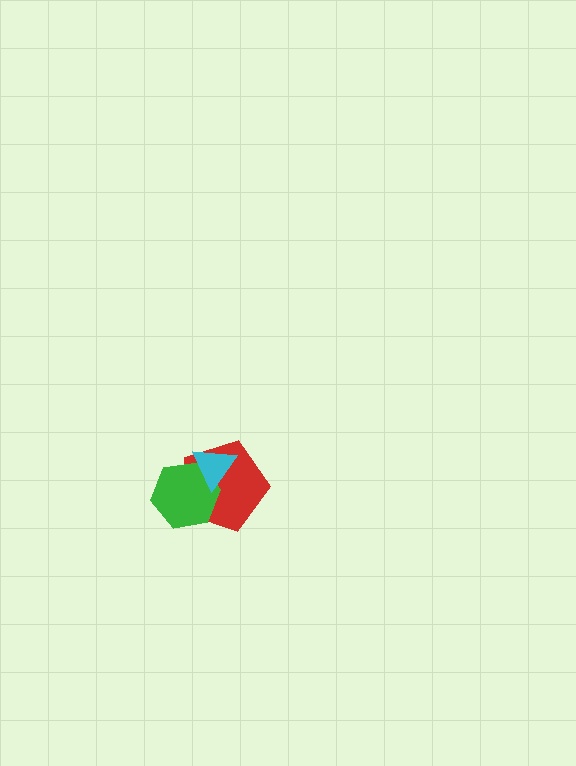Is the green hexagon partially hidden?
Yes, it is partially covered by another shape.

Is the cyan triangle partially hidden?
No, no other shape covers it.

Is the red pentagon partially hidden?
Yes, it is partially covered by another shape.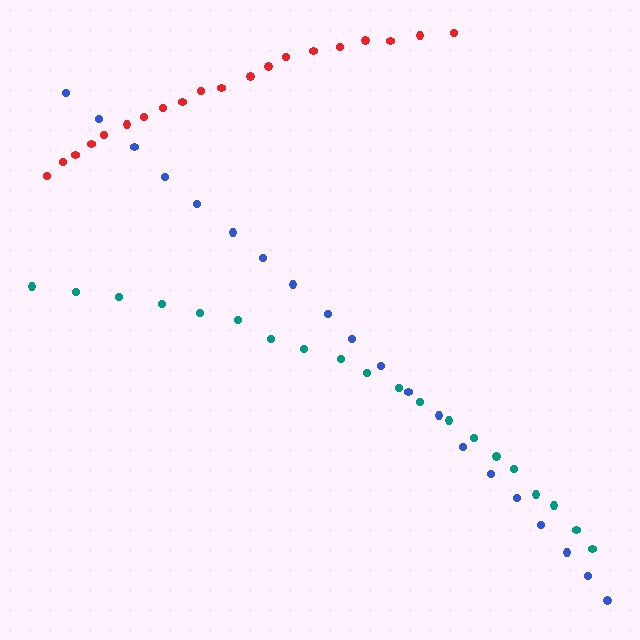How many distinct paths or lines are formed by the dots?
There are 3 distinct paths.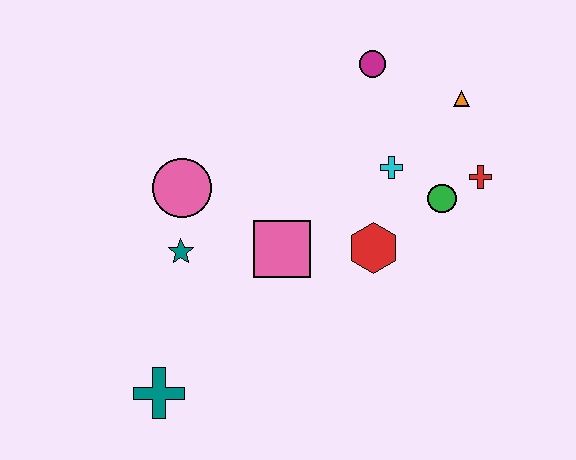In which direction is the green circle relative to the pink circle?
The green circle is to the right of the pink circle.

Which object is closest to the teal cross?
The teal star is closest to the teal cross.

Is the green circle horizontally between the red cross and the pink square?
Yes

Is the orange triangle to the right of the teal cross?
Yes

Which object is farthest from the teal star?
The orange triangle is farthest from the teal star.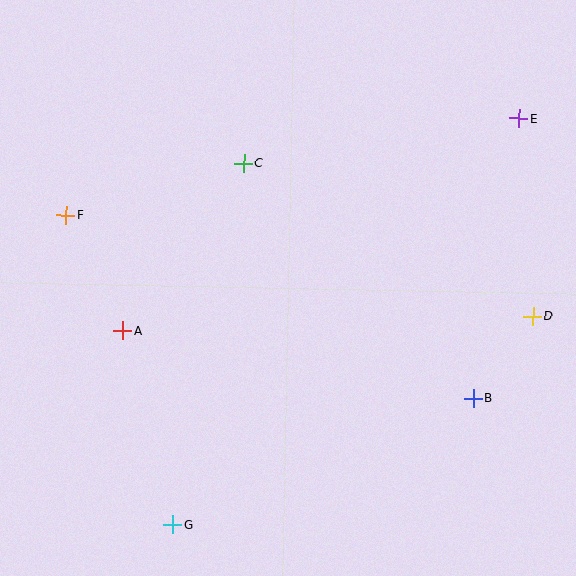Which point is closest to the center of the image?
Point C at (244, 163) is closest to the center.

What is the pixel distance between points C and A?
The distance between C and A is 206 pixels.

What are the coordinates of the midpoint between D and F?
The midpoint between D and F is at (300, 265).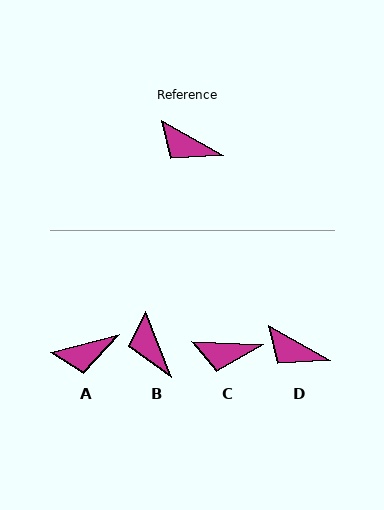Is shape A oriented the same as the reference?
No, it is off by about 44 degrees.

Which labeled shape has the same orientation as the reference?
D.